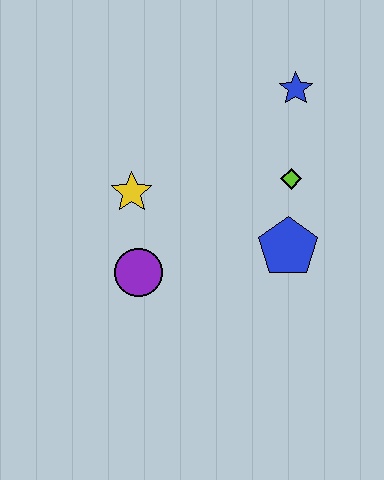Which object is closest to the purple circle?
The yellow star is closest to the purple circle.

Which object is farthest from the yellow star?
The blue star is farthest from the yellow star.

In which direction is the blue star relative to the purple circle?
The blue star is above the purple circle.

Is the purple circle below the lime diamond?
Yes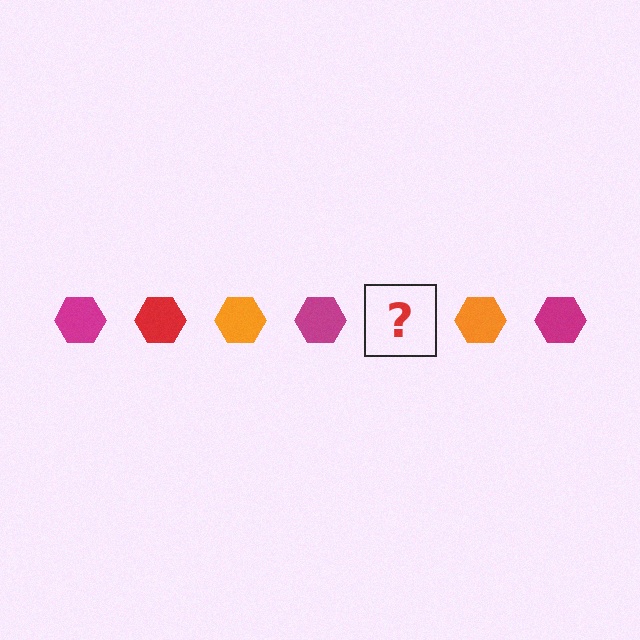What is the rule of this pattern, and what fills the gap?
The rule is that the pattern cycles through magenta, red, orange hexagons. The gap should be filled with a red hexagon.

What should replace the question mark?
The question mark should be replaced with a red hexagon.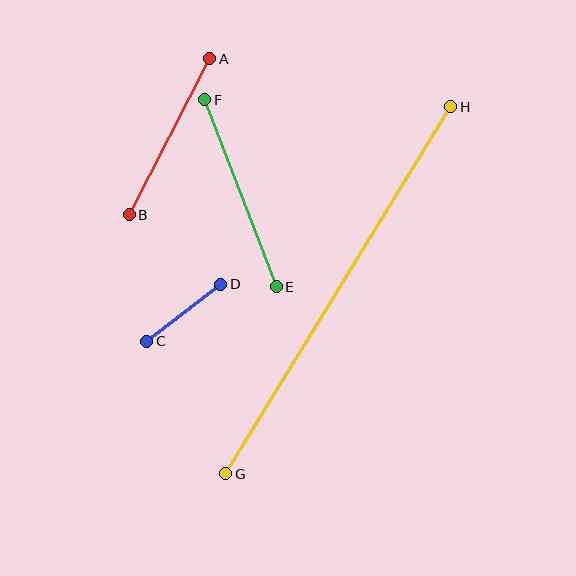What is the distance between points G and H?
The distance is approximately 430 pixels.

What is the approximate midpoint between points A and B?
The midpoint is at approximately (169, 137) pixels.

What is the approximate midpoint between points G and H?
The midpoint is at approximately (338, 290) pixels.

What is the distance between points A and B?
The distance is approximately 175 pixels.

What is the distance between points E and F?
The distance is approximately 200 pixels.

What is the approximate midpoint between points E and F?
The midpoint is at approximately (241, 193) pixels.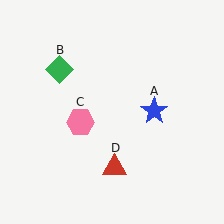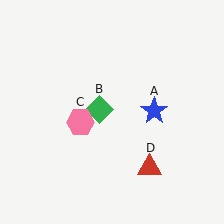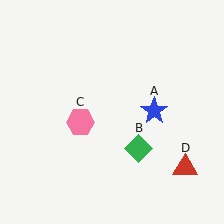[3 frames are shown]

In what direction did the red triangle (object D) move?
The red triangle (object D) moved right.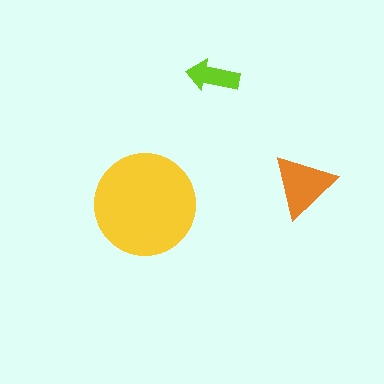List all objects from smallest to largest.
The lime arrow, the orange triangle, the yellow circle.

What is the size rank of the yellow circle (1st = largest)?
1st.